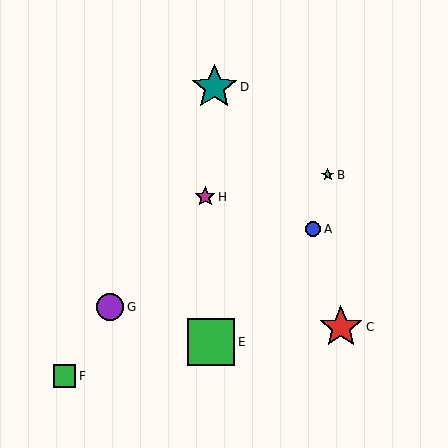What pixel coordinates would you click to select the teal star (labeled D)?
Click at (214, 87) to select the teal star D.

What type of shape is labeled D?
Shape D is a teal star.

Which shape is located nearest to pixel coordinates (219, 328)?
The green square (labeled E) at (211, 342) is nearest to that location.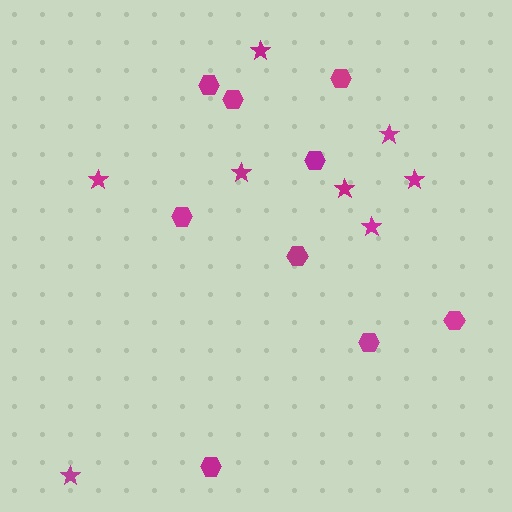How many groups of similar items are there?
There are 2 groups: one group of stars (8) and one group of hexagons (9).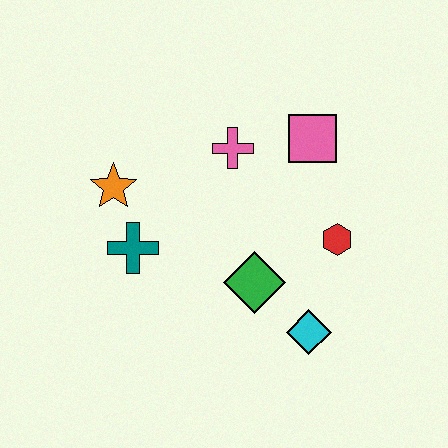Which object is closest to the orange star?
The teal cross is closest to the orange star.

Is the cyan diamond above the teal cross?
No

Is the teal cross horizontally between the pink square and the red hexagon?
No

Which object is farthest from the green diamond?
The orange star is farthest from the green diamond.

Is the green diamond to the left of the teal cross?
No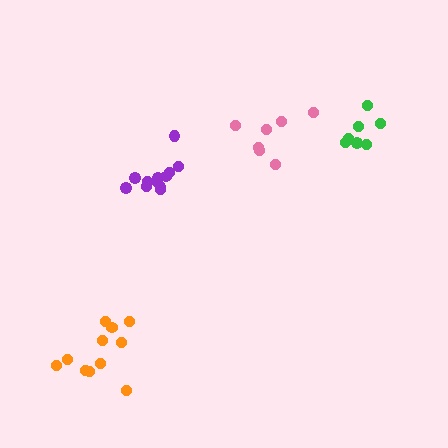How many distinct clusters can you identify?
There are 4 distinct clusters.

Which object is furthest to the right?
The green cluster is rightmost.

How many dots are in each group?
Group 1: 7 dots, Group 2: 12 dots, Group 3: 11 dots, Group 4: 7 dots (37 total).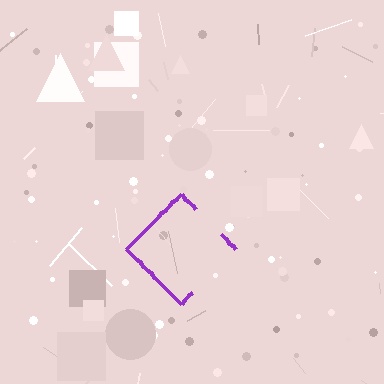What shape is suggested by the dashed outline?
The dashed outline suggests a diamond.